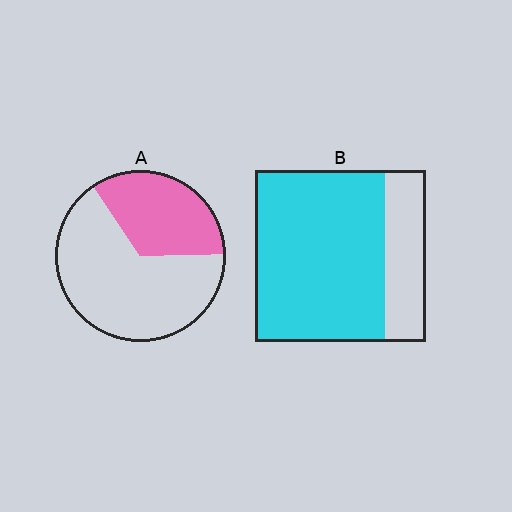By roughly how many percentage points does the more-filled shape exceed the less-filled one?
By roughly 40 percentage points (B over A).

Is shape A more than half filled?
No.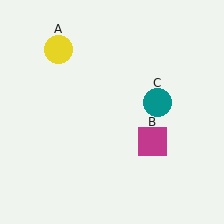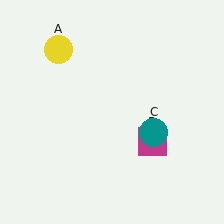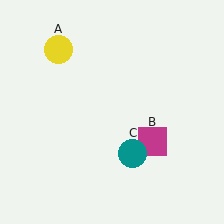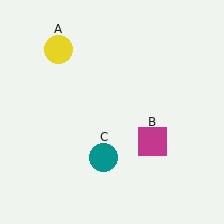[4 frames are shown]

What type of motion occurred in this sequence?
The teal circle (object C) rotated clockwise around the center of the scene.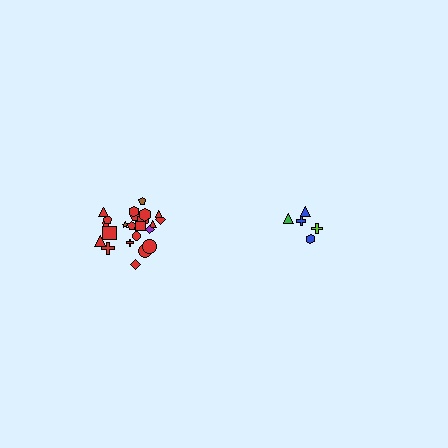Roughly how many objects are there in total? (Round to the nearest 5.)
Roughly 30 objects in total.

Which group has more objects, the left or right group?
The left group.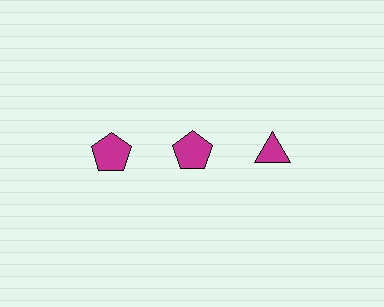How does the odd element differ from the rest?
It has a different shape: triangle instead of pentagon.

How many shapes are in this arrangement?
There are 3 shapes arranged in a grid pattern.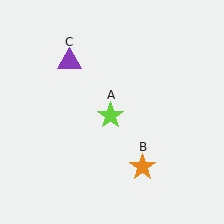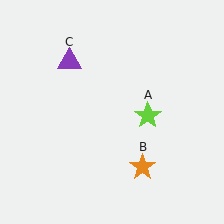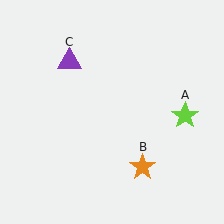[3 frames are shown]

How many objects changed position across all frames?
1 object changed position: lime star (object A).